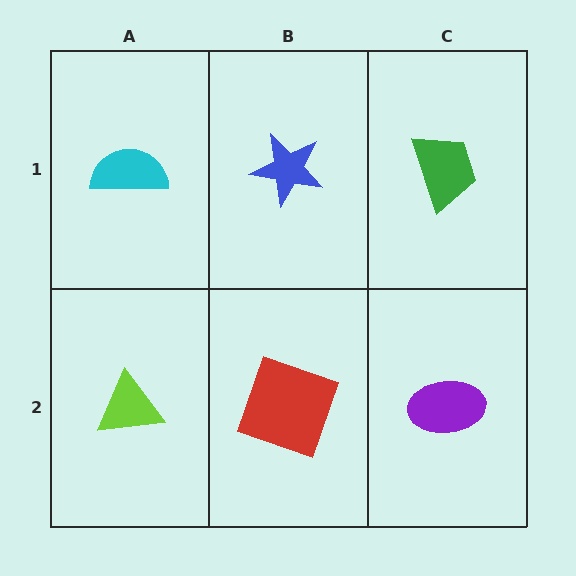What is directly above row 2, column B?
A blue star.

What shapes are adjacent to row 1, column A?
A lime triangle (row 2, column A), a blue star (row 1, column B).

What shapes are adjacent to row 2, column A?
A cyan semicircle (row 1, column A), a red square (row 2, column B).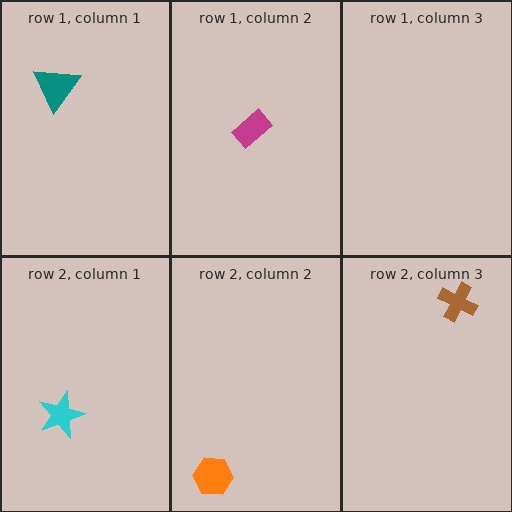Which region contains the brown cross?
The row 2, column 3 region.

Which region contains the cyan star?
The row 2, column 1 region.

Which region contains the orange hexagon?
The row 2, column 2 region.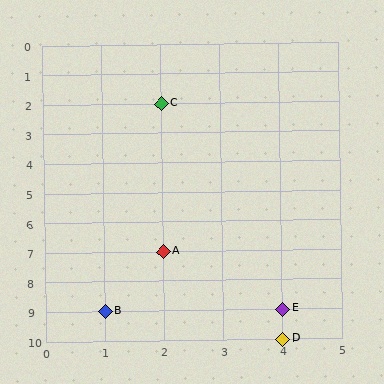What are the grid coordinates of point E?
Point E is at grid coordinates (4, 9).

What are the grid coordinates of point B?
Point B is at grid coordinates (1, 9).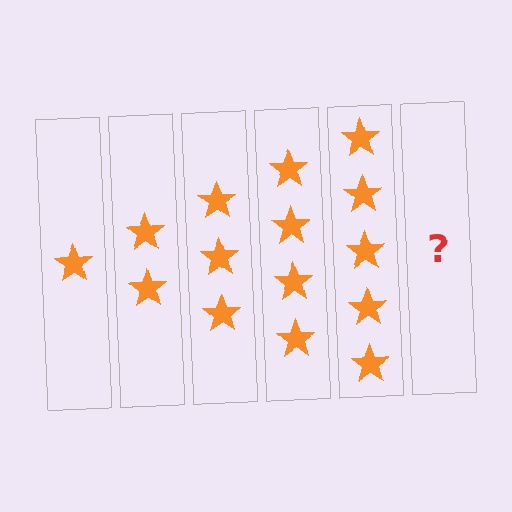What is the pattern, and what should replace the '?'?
The pattern is that each step adds one more star. The '?' should be 6 stars.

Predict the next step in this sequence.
The next step is 6 stars.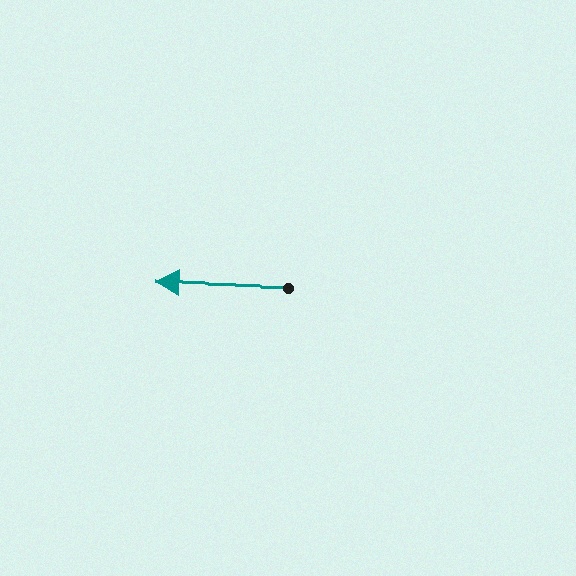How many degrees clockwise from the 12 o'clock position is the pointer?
Approximately 272 degrees.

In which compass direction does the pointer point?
West.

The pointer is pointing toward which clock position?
Roughly 9 o'clock.